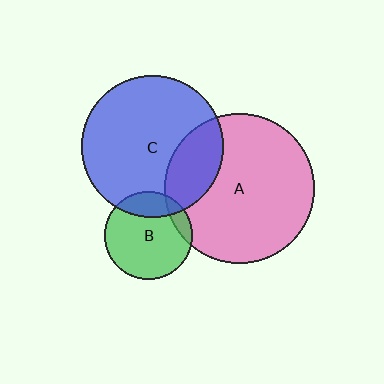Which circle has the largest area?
Circle A (pink).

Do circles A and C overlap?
Yes.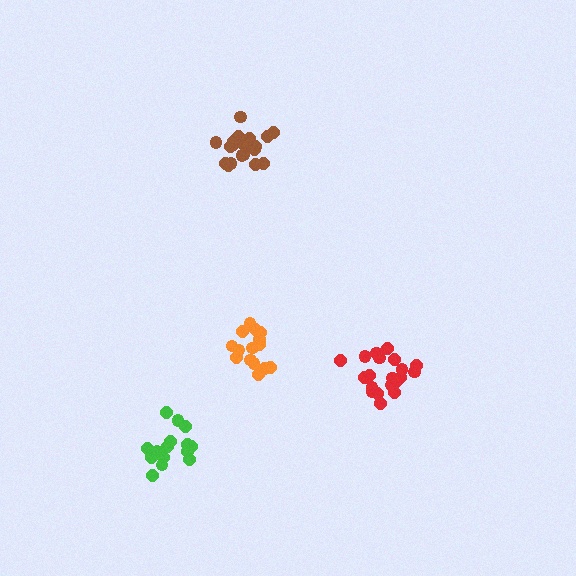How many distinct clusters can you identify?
There are 4 distinct clusters.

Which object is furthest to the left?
The green cluster is leftmost.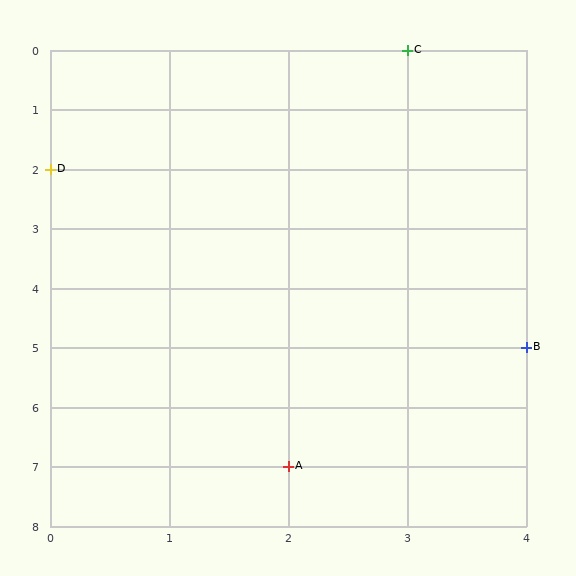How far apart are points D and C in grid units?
Points D and C are 3 columns and 2 rows apart (about 3.6 grid units diagonally).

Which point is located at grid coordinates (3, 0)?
Point C is at (3, 0).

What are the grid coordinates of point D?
Point D is at grid coordinates (0, 2).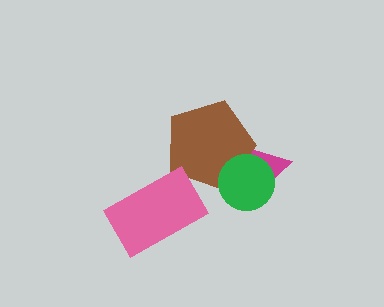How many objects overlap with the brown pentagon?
2 objects overlap with the brown pentagon.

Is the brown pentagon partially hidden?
Yes, it is partially covered by another shape.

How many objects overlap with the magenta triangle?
2 objects overlap with the magenta triangle.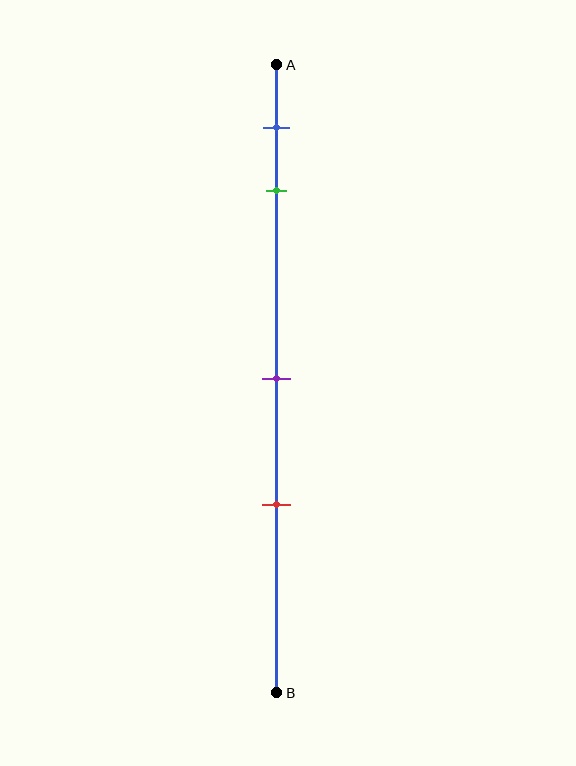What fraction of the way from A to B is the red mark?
The red mark is approximately 70% (0.7) of the way from A to B.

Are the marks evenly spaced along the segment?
No, the marks are not evenly spaced.